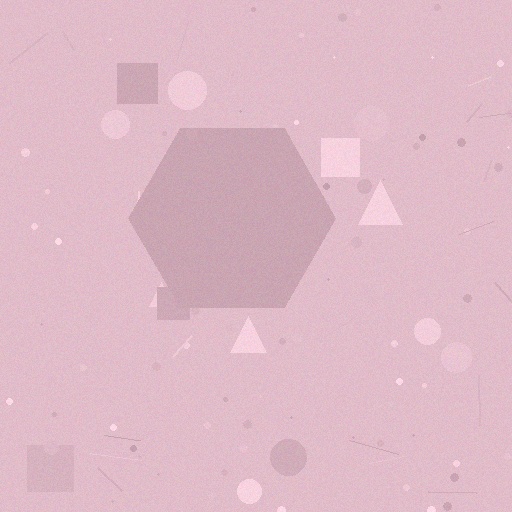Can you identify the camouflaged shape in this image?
The camouflaged shape is a hexagon.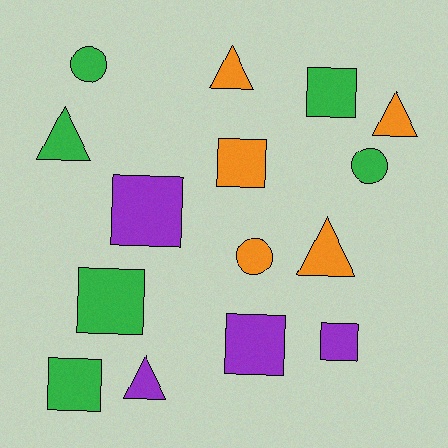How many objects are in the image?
There are 15 objects.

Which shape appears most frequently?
Square, with 7 objects.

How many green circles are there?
There are 2 green circles.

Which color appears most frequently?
Green, with 6 objects.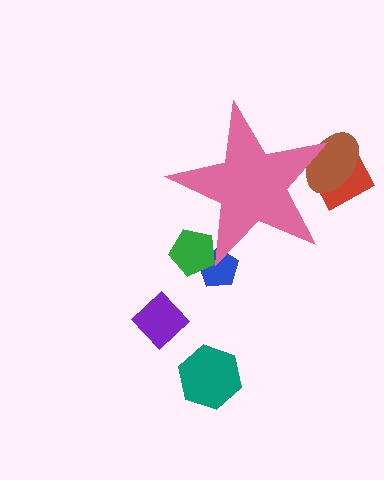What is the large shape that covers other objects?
A pink star.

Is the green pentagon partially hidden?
Yes, the green pentagon is partially hidden behind the pink star.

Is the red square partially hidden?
Yes, the red square is partially hidden behind the pink star.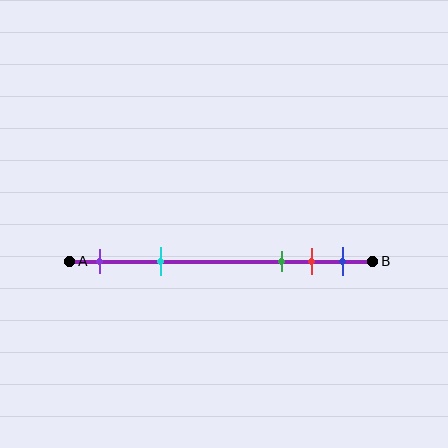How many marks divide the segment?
There are 5 marks dividing the segment.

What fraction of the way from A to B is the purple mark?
The purple mark is approximately 10% (0.1) of the way from A to B.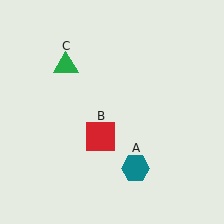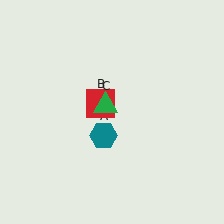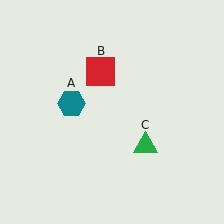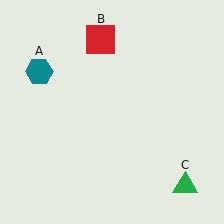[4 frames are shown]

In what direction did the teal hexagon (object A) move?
The teal hexagon (object A) moved up and to the left.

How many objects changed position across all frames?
3 objects changed position: teal hexagon (object A), red square (object B), green triangle (object C).